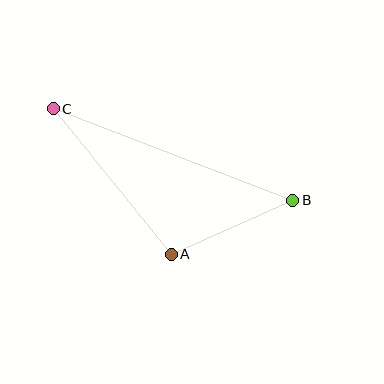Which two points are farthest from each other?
Points B and C are farthest from each other.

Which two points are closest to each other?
Points A and B are closest to each other.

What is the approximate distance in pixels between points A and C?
The distance between A and C is approximately 187 pixels.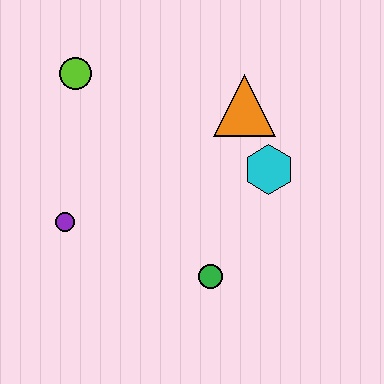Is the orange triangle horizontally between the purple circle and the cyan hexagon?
Yes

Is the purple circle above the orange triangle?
No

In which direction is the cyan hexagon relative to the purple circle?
The cyan hexagon is to the right of the purple circle.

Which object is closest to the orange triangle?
The cyan hexagon is closest to the orange triangle.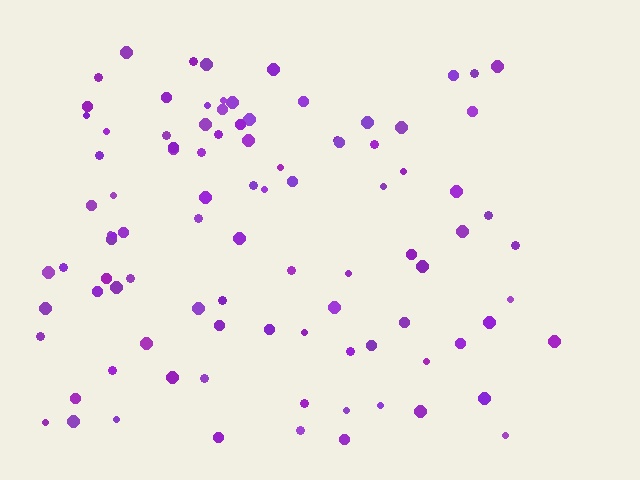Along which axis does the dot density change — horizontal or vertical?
Horizontal.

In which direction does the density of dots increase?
From right to left, with the left side densest.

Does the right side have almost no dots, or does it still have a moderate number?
Still a moderate number, just noticeably fewer than the left.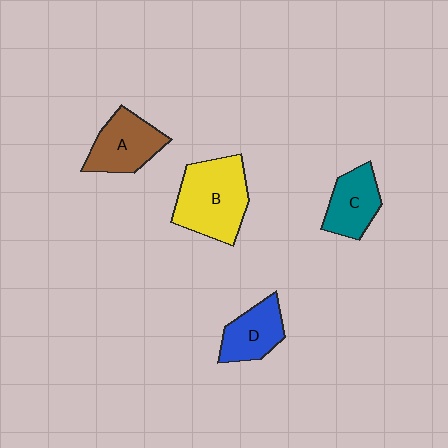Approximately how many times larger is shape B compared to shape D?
Approximately 1.7 times.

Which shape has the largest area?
Shape B (yellow).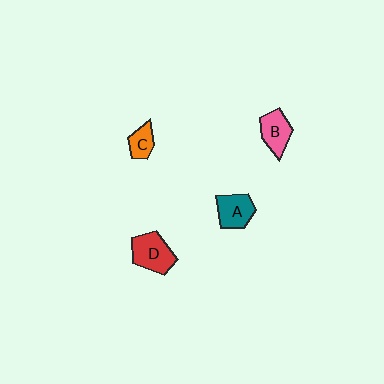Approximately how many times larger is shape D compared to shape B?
Approximately 1.3 times.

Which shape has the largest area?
Shape D (red).